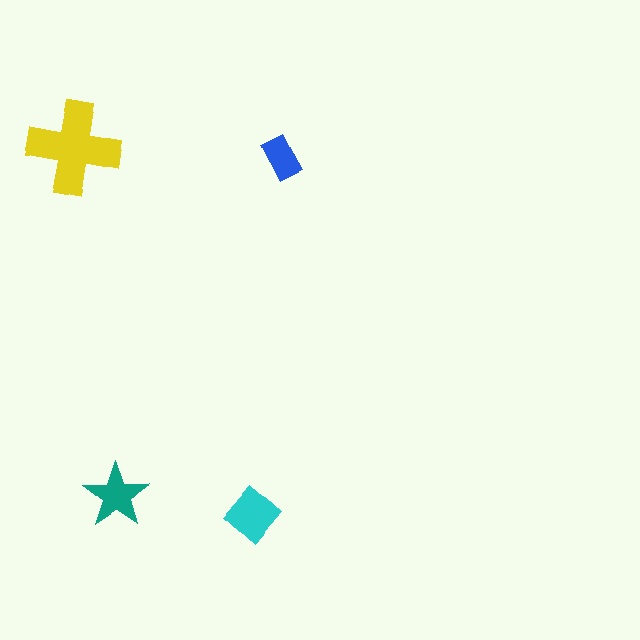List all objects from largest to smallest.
The yellow cross, the cyan diamond, the teal star, the blue rectangle.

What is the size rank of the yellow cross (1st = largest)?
1st.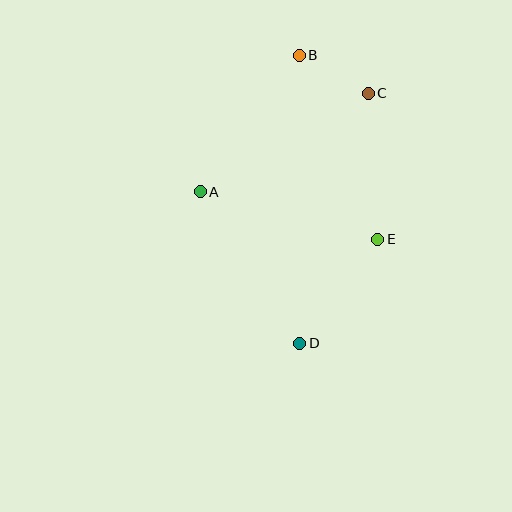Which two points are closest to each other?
Points B and C are closest to each other.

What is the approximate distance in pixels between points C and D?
The distance between C and D is approximately 259 pixels.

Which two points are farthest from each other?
Points B and D are farthest from each other.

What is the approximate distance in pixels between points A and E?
The distance between A and E is approximately 184 pixels.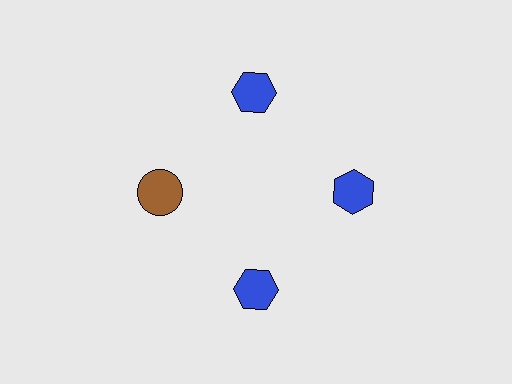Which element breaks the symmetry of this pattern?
The brown circle at roughly the 9 o'clock position breaks the symmetry. All other shapes are blue hexagons.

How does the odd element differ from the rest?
It differs in both color (brown instead of blue) and shape (circle instead of hexagon).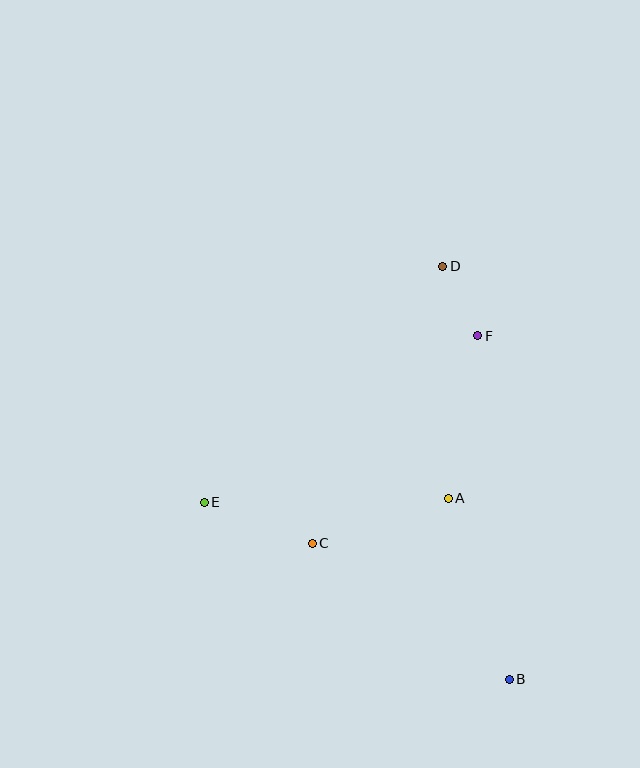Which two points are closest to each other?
Points D and F are closest to each other.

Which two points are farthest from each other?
Points B and D are farthest from each other.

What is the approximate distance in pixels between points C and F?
The distance between C and F is approximately 265 pixels.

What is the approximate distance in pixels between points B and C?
The distance between B and C is approximately 240 pixels.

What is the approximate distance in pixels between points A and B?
The distance between A and B is approximately 191 pixels.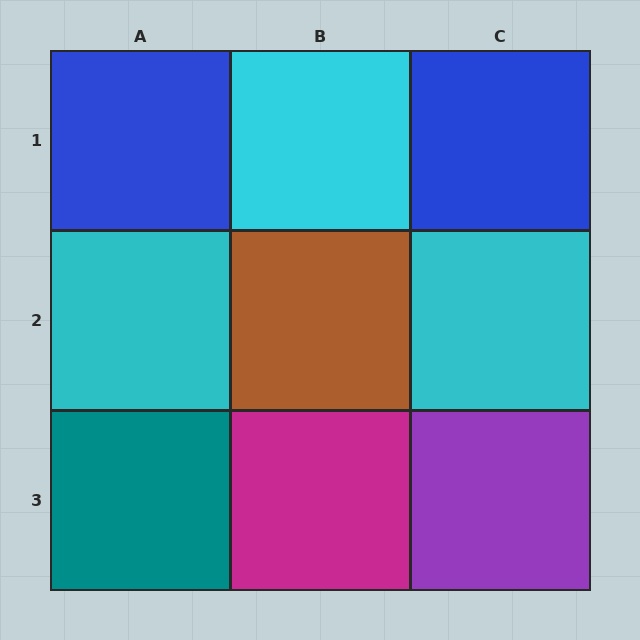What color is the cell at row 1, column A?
Blue.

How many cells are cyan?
3 cells are cyan.